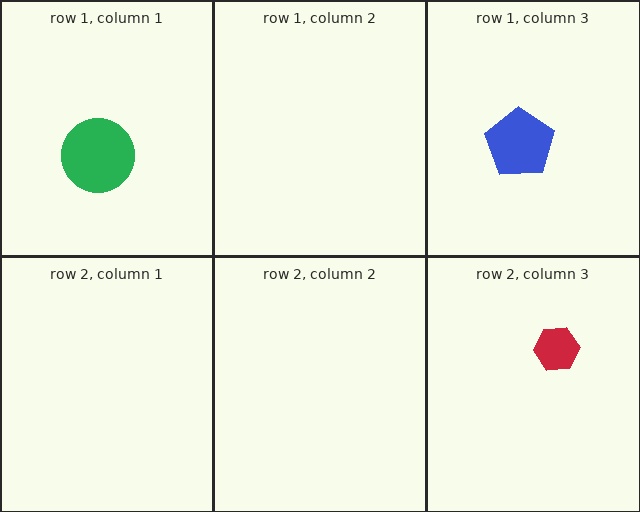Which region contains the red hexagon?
The row 2, column 3 region.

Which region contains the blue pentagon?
The row 1, column 3 region.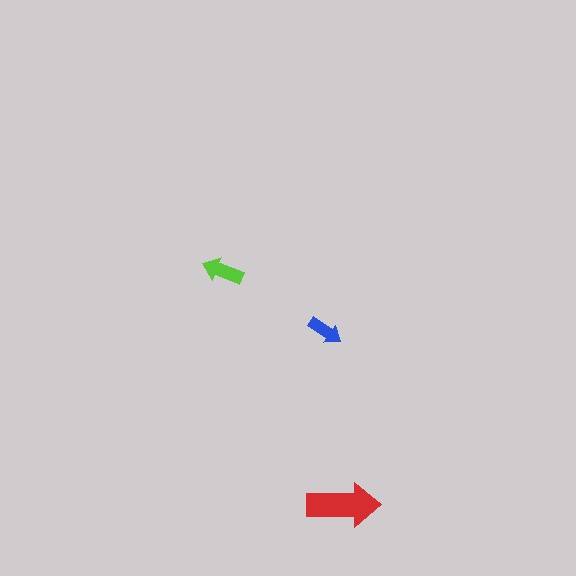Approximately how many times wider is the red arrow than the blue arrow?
About 2 times wider.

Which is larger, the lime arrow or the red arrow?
The red one.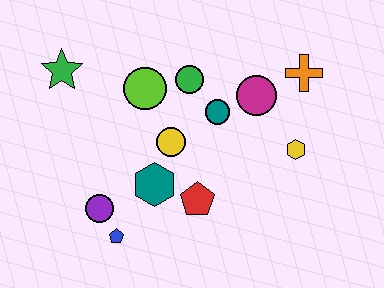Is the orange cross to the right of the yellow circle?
Yes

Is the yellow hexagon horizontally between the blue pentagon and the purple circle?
No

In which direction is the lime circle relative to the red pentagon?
The lime circle is above the red pentagon.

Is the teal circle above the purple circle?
Yes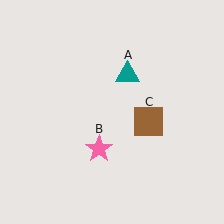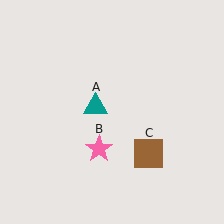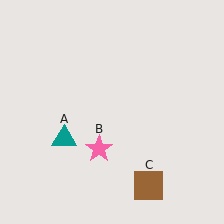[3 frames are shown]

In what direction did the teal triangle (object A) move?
The teal triangle (object A) moved down and to the left.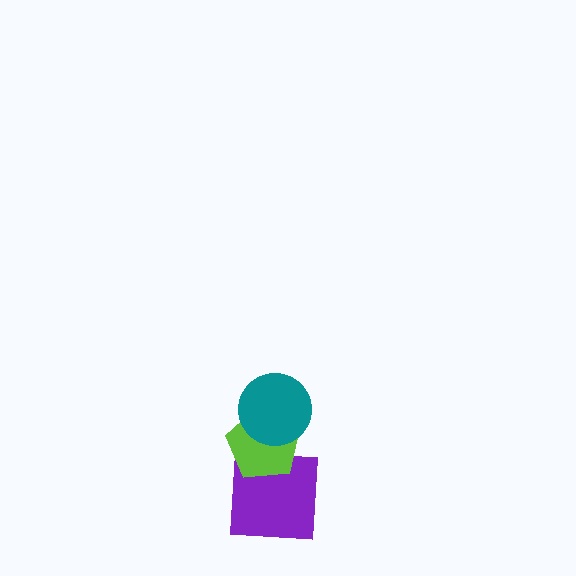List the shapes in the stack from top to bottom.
From top to bottom: the teal circle, the lime pentagon, the purple square.